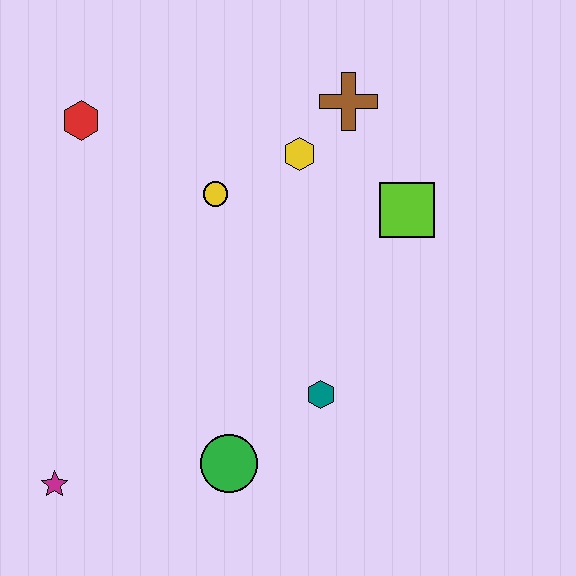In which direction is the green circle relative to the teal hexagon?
The green circle is to the left of the teal hexagon.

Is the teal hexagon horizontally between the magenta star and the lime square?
Yes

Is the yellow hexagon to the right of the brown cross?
No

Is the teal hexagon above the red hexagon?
No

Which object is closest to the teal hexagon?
The green circle is closest to the teal hexagon.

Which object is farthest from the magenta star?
The brown cross is farthest from the magenta star.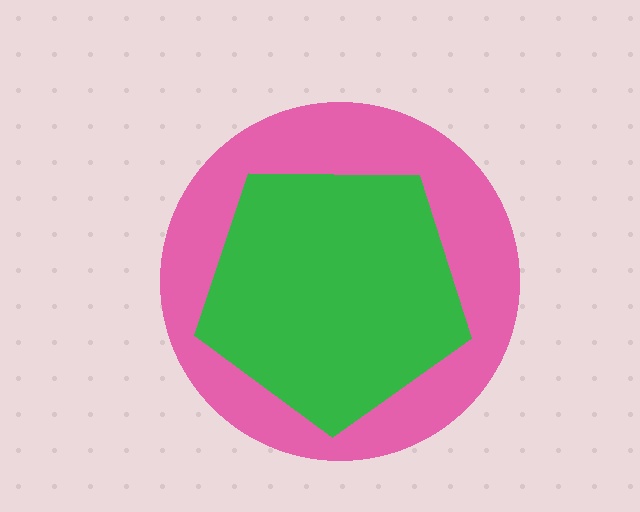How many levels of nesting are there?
2.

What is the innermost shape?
The green pentagon.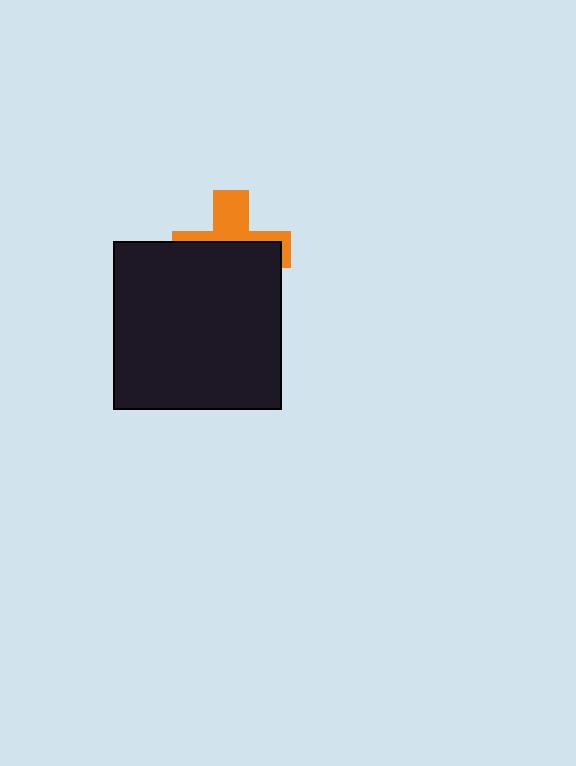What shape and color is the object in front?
The object in front is a black square.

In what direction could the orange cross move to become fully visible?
The orange cross could move up. That would shift it out from behind the black square entirely.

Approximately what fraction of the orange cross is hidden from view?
Roughly 60% of the orange cross is hidden behind the black square.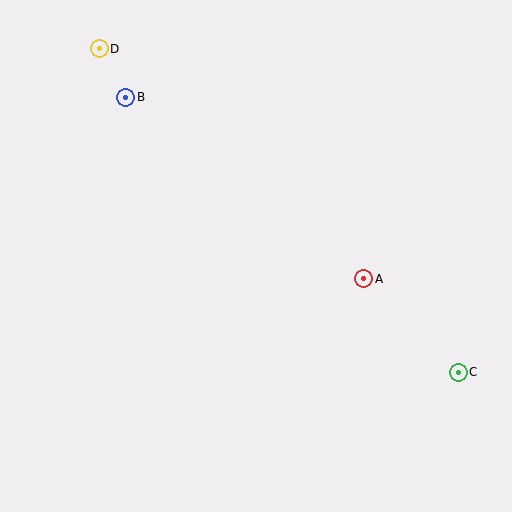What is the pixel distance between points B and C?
The distance between B and C is 432 pixels.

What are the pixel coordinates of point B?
Point B is at (126, 97).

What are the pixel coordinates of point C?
Point C is at (458, 372).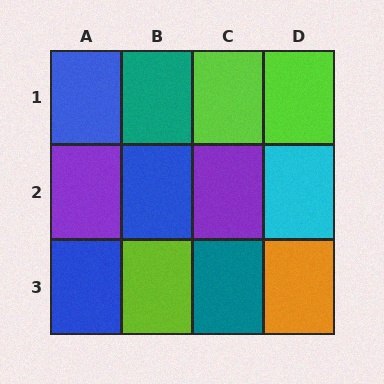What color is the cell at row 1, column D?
Lime.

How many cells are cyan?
1 cell is cyan.